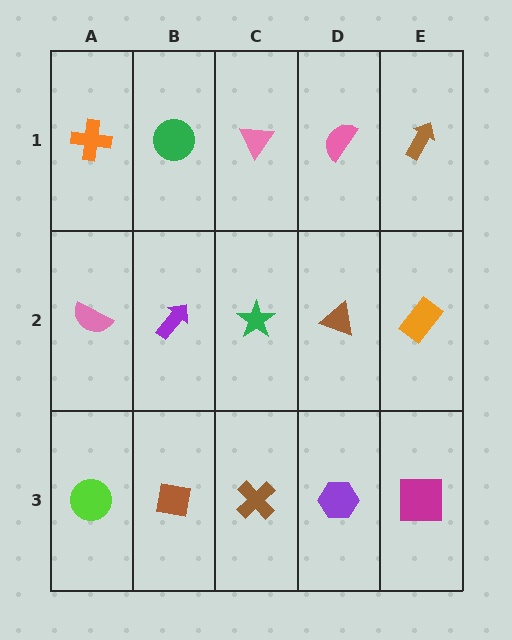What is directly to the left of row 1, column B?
An orange cross.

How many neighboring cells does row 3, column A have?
2.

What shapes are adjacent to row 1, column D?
A brown triangle (row 2, column D), a pink triangle (row 1, column C), a brown arrow (row 1, column E).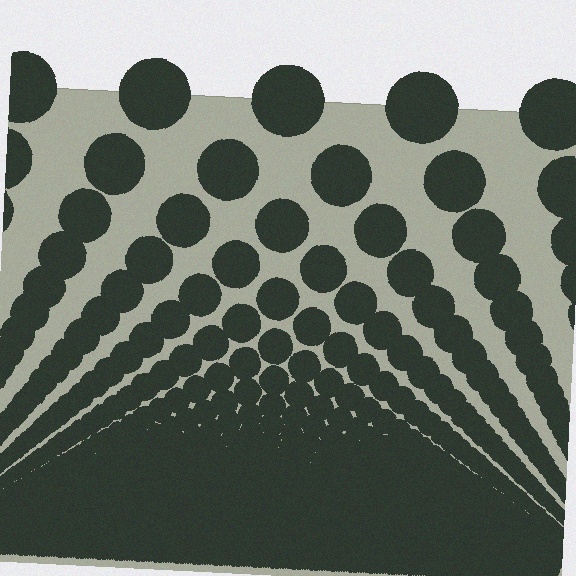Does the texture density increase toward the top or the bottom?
Density increases toward the bottom.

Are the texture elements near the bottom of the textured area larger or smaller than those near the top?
Smaller. The gradient is inverted — elements near the bottom are smaller and denser.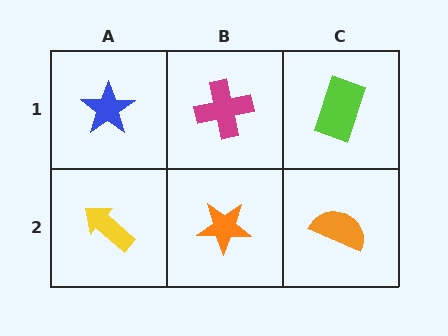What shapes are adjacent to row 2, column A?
A blue star (row 1, column A), an orange star (row 2, column B).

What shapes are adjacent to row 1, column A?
A yellow arrow (row 2, column A), a magenta cross (row 1, column B).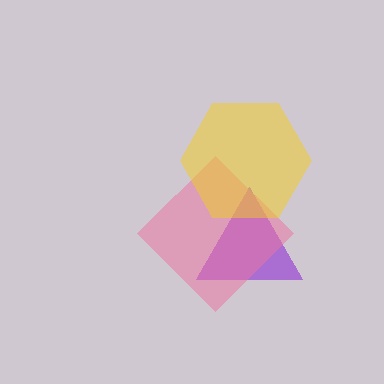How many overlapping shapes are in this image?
There are 3 overlapping shapes in the image.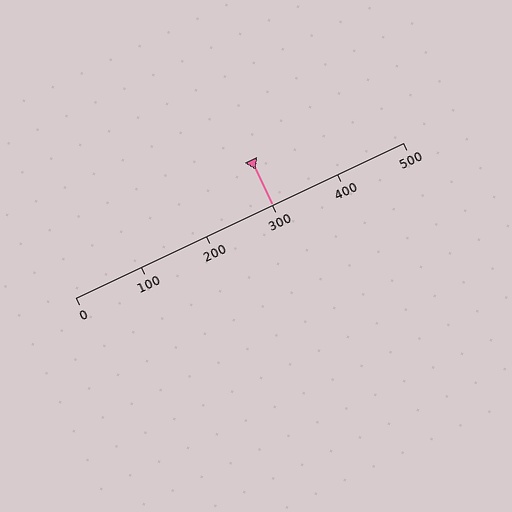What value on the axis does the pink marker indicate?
The marker indicates approximately 300.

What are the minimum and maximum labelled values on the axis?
The axis runs from 0 to 500.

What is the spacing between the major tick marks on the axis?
The major ticks are spaced 100 apart.